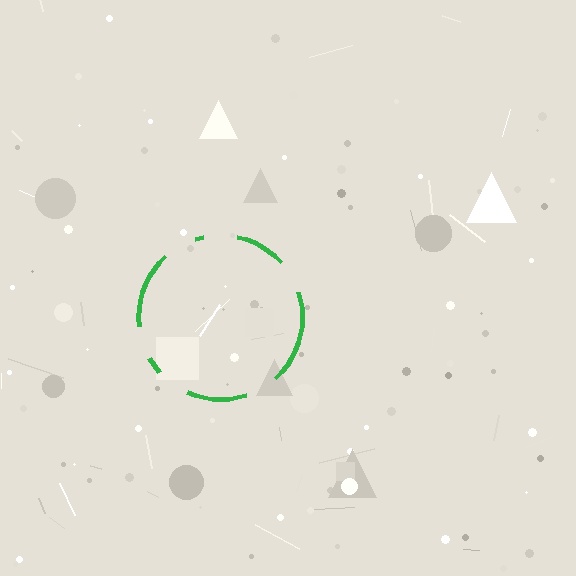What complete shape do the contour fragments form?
The contour fragments form a circle.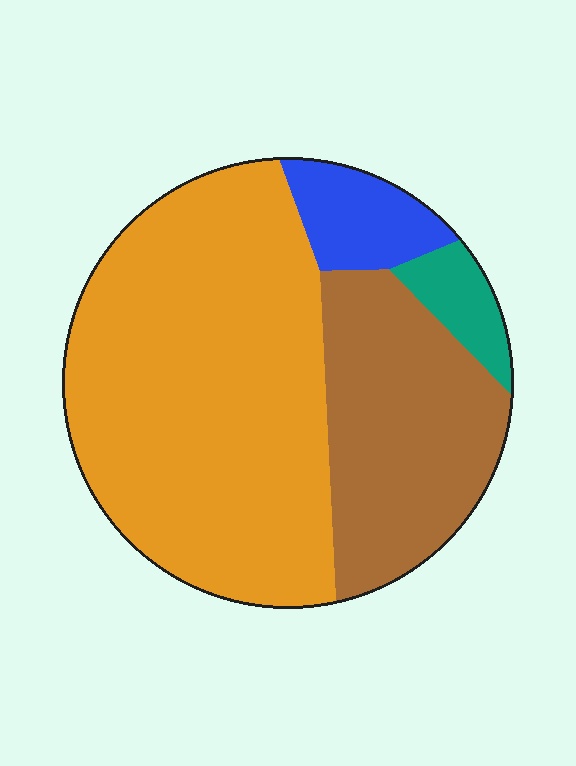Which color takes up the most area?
Orange, at roughly 60%.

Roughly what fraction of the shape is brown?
Brown takes up about one quarter (1/4) of the shape.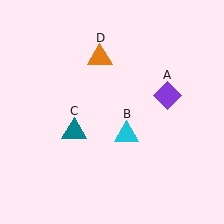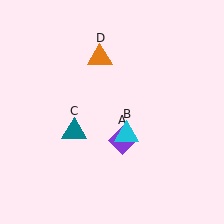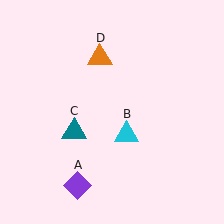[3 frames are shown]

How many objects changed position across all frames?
1 object changed position: purple diamond (object A).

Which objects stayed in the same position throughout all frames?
Cyan triangle (object B) and teal triangle (object C) and orange triangle (object D) remained stationary.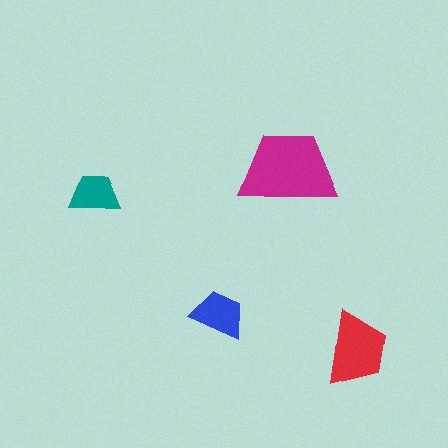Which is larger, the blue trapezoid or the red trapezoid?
The red one.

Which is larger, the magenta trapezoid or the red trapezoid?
The magenta one.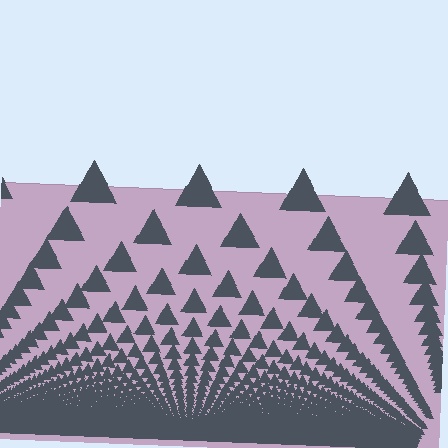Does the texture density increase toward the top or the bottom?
Density increases toward the bottom.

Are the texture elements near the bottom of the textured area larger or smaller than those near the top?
Smaller. The gradient is inverted — elements near the bottom are smaller and denser.